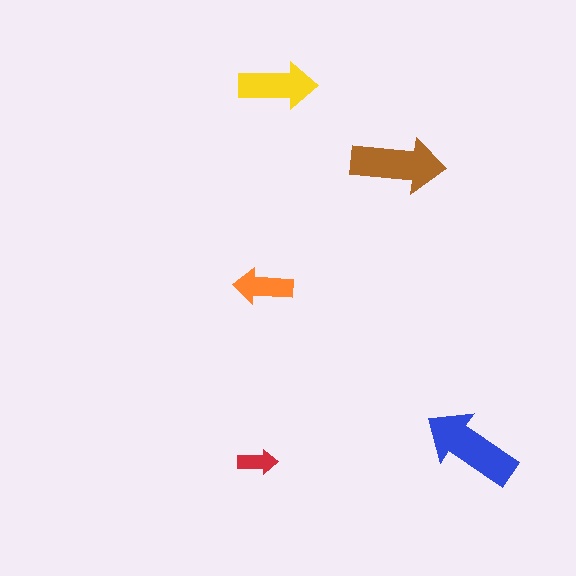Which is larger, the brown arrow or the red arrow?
The brown one.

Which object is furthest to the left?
The red arrow is leftmost.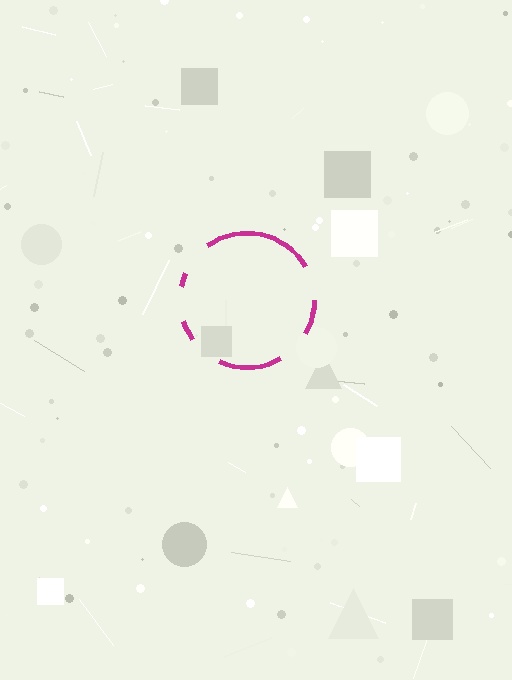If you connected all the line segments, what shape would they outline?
They would outline a circle.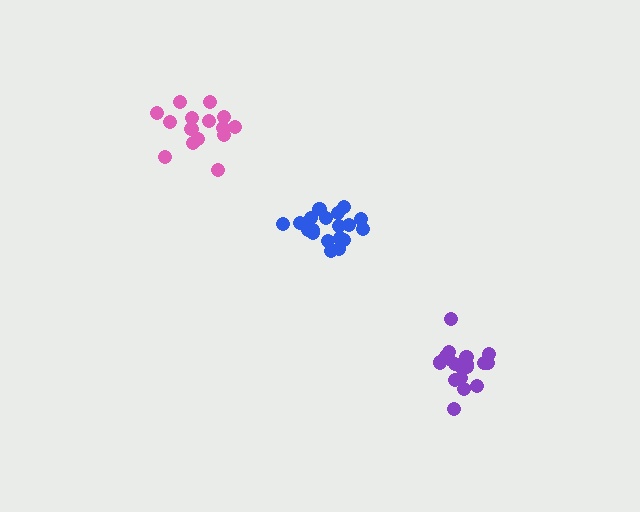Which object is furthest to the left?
The pink cluster is leftmost.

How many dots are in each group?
Group 1: 19 dots, Group 2: 15 dots, Group 3: 20 dots (54 total).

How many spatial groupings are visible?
There are 3 spatial groupings.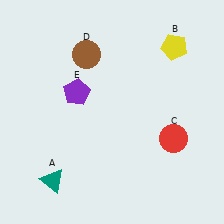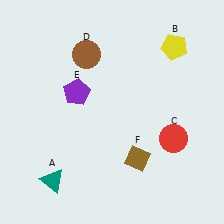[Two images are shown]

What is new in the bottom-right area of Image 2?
A brown diamond (F) was added in the bottom-right area of Image 2.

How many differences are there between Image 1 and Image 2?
There is 1 difference between the two images.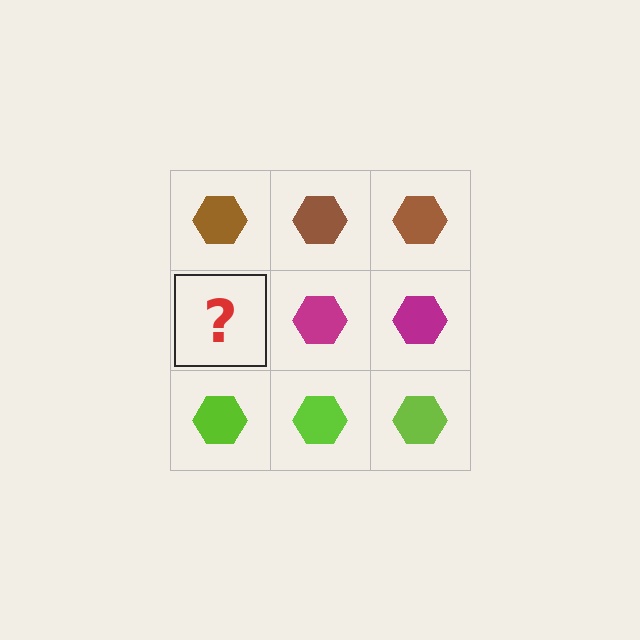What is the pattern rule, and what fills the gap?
The rule is that each row has a consistent color. The gap should be filled with a magenta hexagon.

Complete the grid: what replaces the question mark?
The question mark should be replaced with a magenta hexagon.